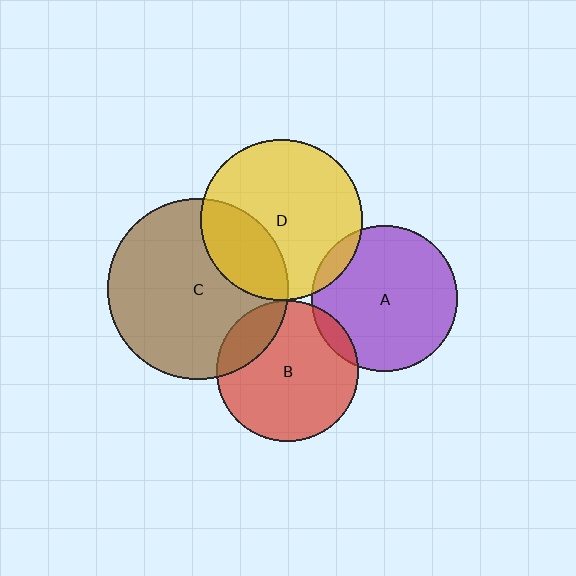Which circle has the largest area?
Circle C (brown).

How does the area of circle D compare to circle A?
Approximately 1.2 times.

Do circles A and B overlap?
Yes.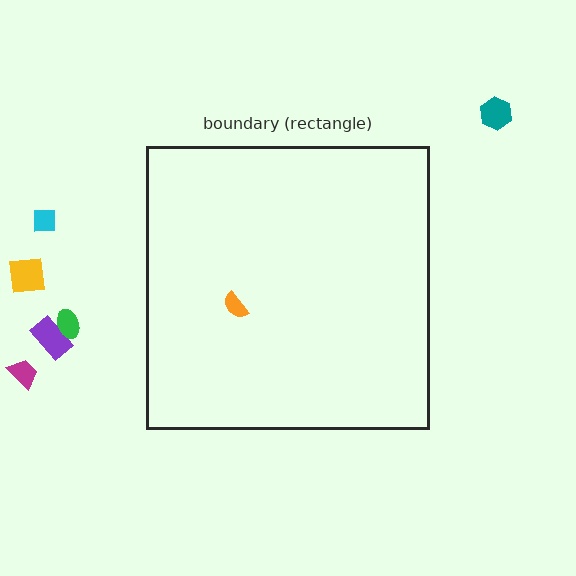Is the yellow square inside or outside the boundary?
Outside.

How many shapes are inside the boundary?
1 inside, 6 outside.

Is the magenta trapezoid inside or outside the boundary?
Outside.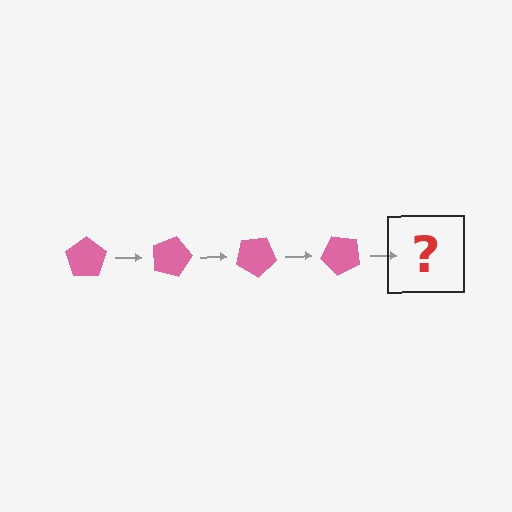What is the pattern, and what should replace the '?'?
The pattern is that the pentagon rotates 15 degrees each step. The '?' should be a pink pentagon rotated 60 degrees.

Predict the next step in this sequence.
The next step is a pink pentagon rotated 60 degrees.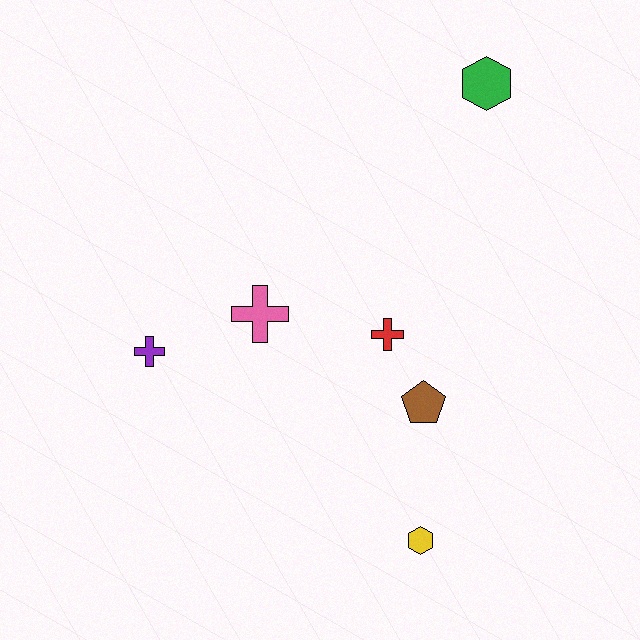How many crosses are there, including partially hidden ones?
There are 3 crosses.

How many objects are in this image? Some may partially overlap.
There are 6 objects.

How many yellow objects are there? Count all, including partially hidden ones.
There is 1 yellow object.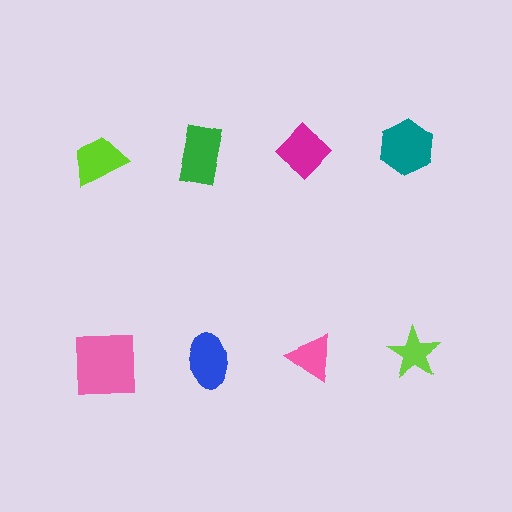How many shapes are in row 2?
4 shapes.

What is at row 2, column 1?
A pink square.